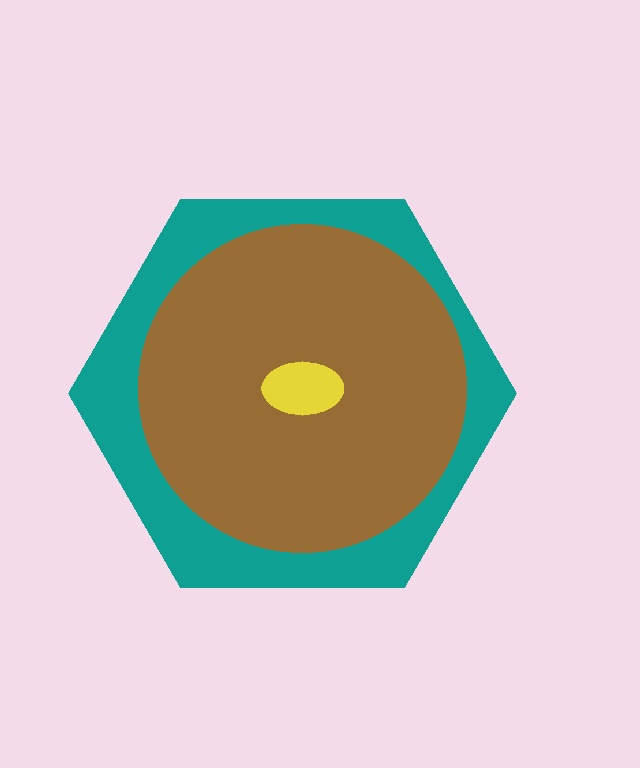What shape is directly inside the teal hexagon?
The brown circle.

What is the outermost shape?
The teal hexagon.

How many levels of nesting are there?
3.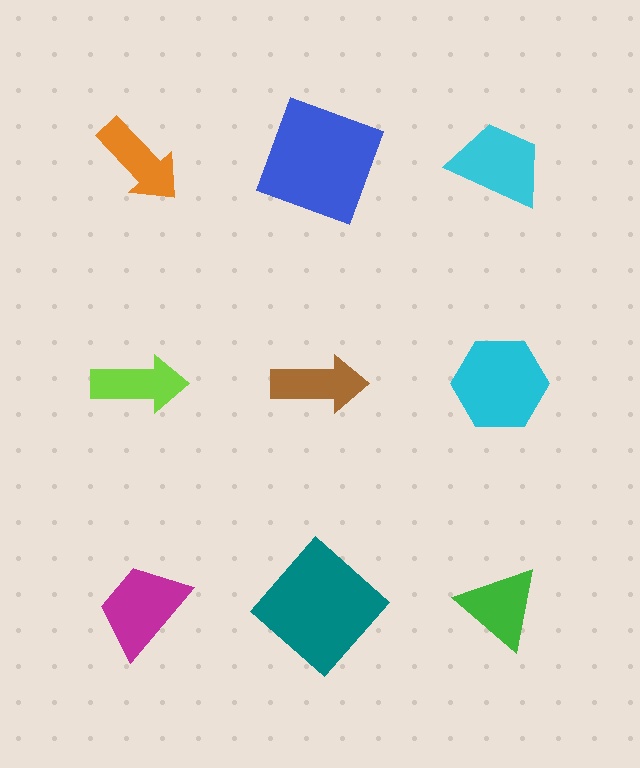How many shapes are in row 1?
3 shapes.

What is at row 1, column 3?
A cyan trapezoid.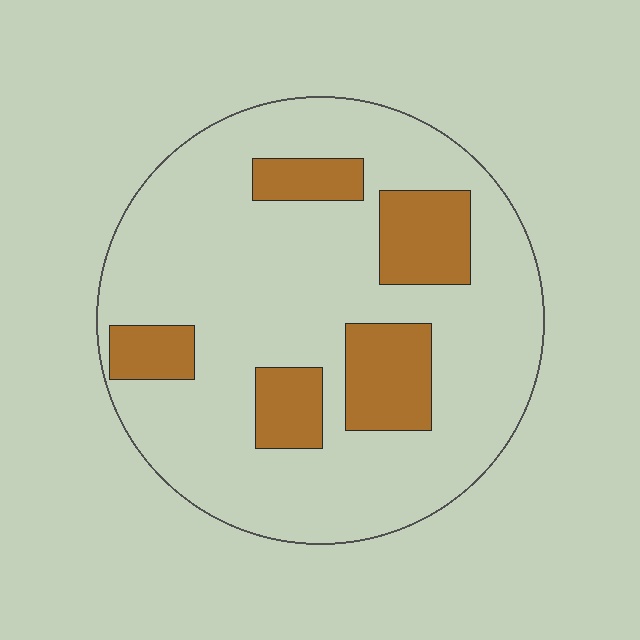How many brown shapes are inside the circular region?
5.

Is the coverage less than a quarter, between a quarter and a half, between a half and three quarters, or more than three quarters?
Less than a quarter.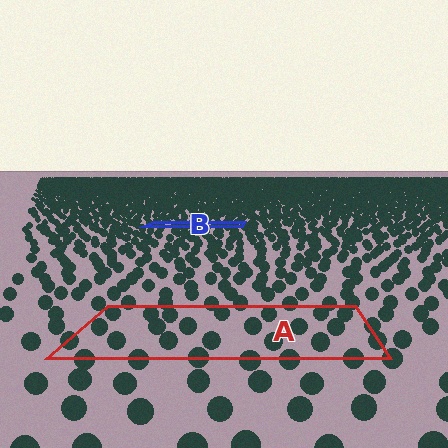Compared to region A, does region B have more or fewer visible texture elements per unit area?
Region B has more texture elements per unit area — they are packed more densely because it is farther away.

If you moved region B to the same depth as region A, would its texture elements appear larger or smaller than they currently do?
They would appear larger. At a closer depth, the same texture elements are projected at a bigger on-screen size.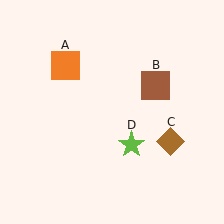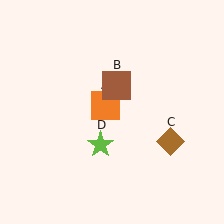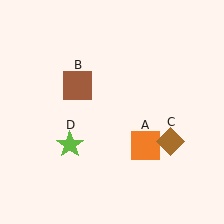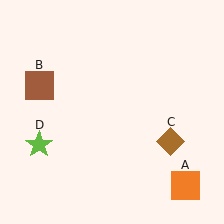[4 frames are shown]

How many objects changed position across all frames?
3 objects changed position: orange square (object A), brown square (object B), lime star (object D).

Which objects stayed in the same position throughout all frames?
Brown diamond (object C) remained stationary.